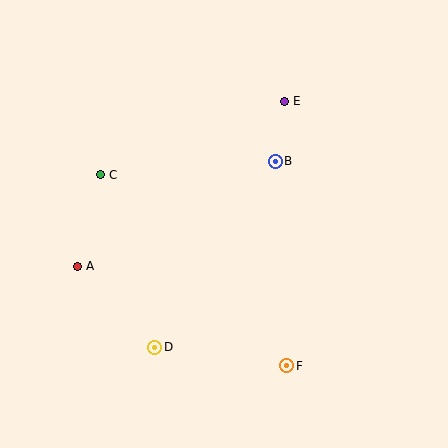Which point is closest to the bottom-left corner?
Point D is closest to the bottom-left corner.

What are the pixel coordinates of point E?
Point E is at (284, 101).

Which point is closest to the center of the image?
Point B at (275, 161) is closest to the center.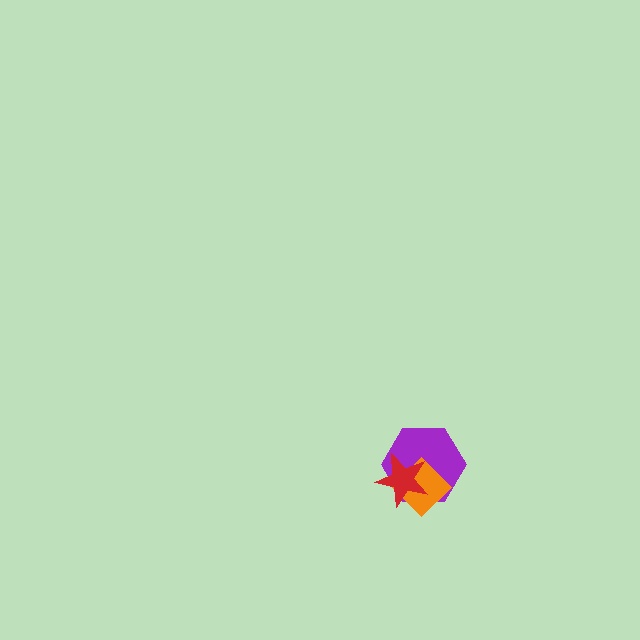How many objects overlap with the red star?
2 objects overlap with the red star.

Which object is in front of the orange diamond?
The red star is in front of the orange diamond.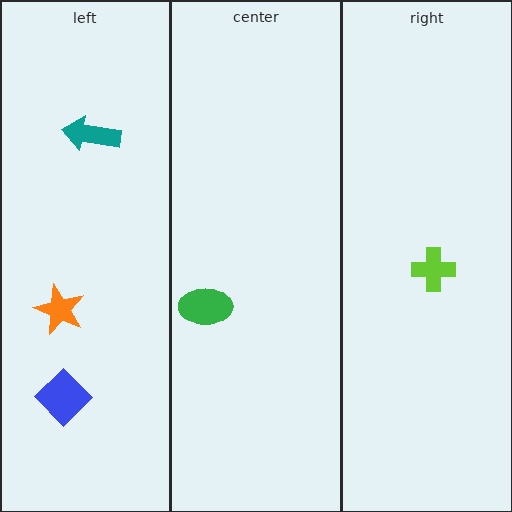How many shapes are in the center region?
1.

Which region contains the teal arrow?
The left region.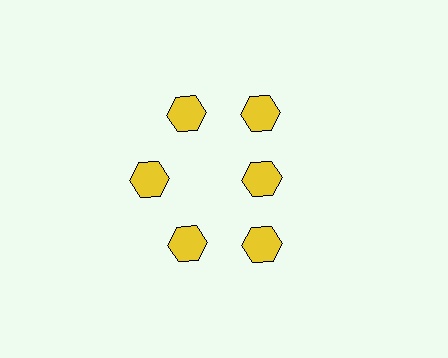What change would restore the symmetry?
The symmetry would be restored by moving it outward, back onto the ring so that all 6 hexagons sit at equal angles and equal distance from the center.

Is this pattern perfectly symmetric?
No. The 6 yellow hexagons are arranged in a ring, but one element near the 3 o'clock position is pulled inward toward the center, breaking the 6-fold rotational symmetry.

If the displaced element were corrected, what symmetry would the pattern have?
It would have 6-fold rotational symmetry — the pattern would map onto itself every 60 degrees.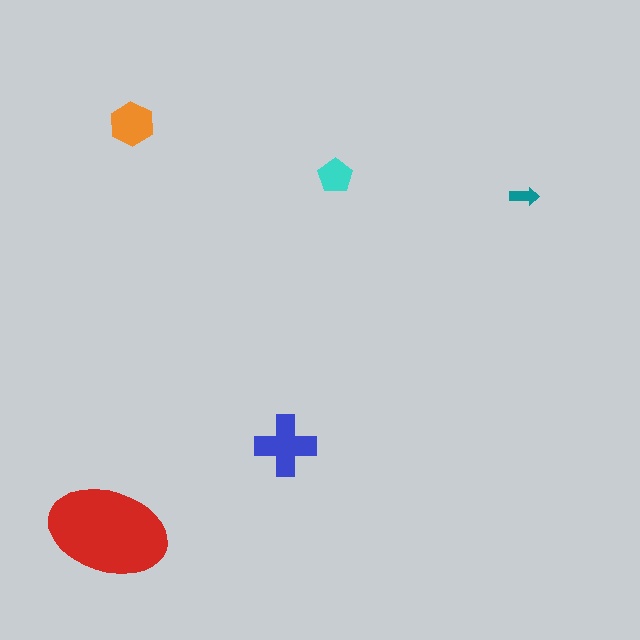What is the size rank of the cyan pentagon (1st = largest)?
4th.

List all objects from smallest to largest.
The teal arrow, the cyan pentagon, the orange hexagon, the blue cross, the red ellipse.